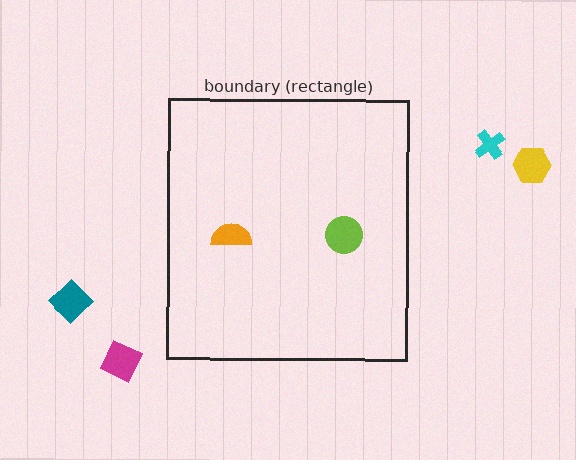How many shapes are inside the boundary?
2 inside, 4 outside.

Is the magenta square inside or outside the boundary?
Outside.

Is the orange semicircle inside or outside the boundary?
Inside.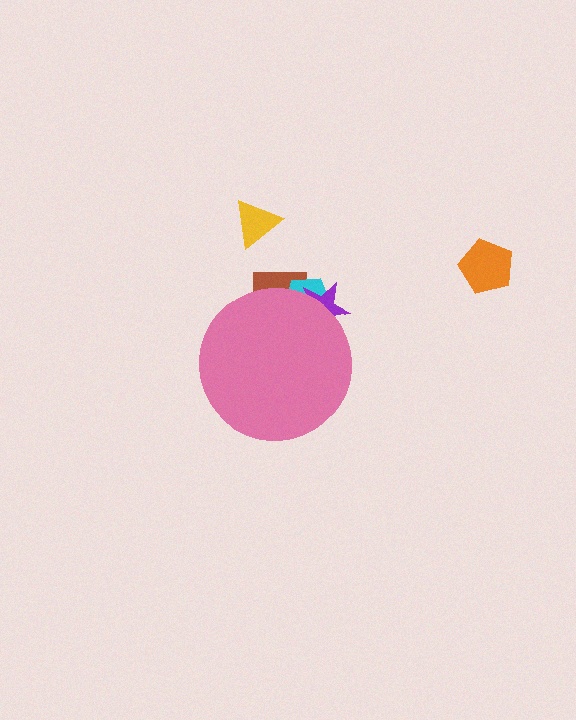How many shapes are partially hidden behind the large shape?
3 shapes are partially hidden.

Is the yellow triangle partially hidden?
No, the yellow triangle is fully visible.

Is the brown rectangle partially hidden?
Yes, the brown rectangle is partially hidden behind the pink circle.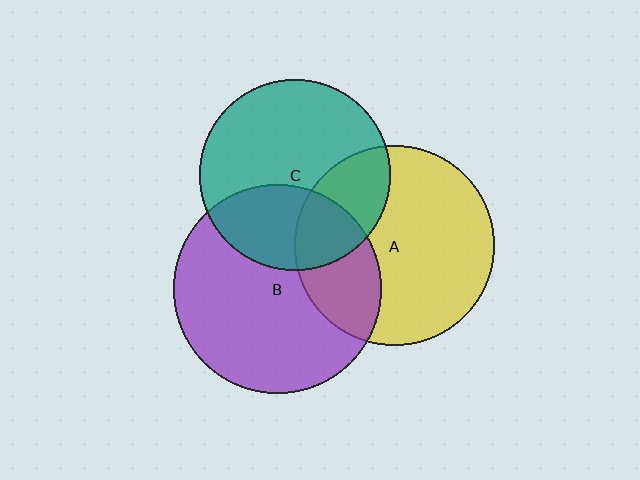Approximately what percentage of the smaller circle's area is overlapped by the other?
Approximately 25%.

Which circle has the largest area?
Circle B (purple).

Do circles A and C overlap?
Yes.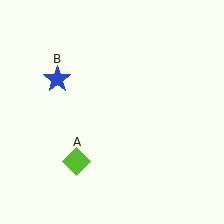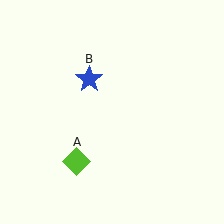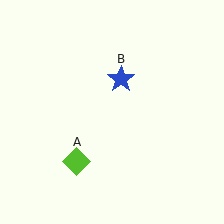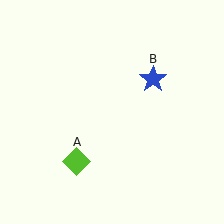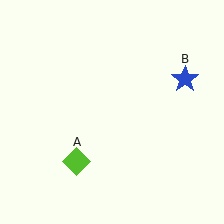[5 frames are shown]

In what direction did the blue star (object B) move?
The blue star (object B) moved right.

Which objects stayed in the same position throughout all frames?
Lime diamond (object A) remained stationary.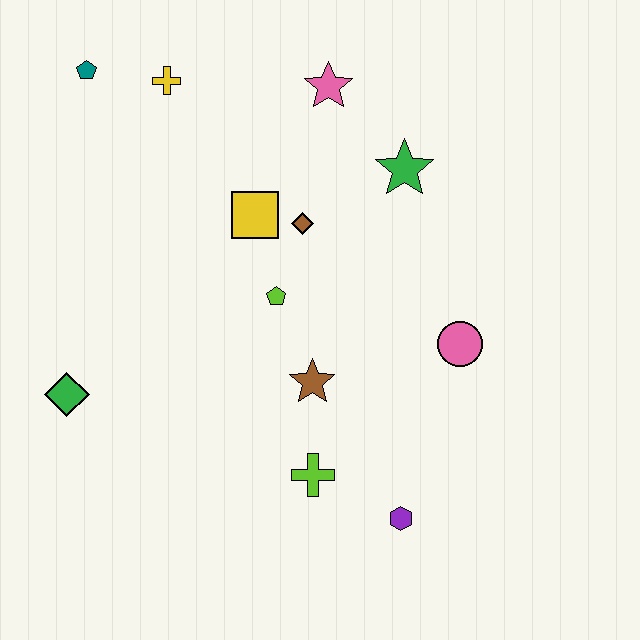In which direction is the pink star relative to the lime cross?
The pink star is above the lime cross.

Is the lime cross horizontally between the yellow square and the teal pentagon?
No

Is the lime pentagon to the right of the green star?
No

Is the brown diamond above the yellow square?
No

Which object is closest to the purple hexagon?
The lime cross is closest to the purple hexagon.